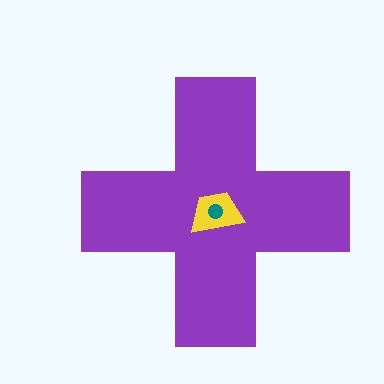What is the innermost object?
The teal circle.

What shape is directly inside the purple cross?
The yellow trapezoid.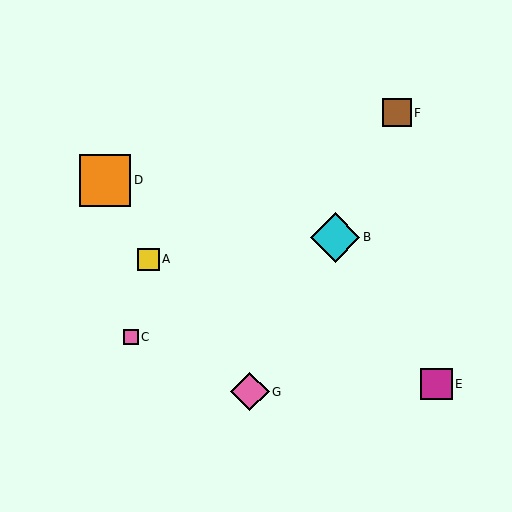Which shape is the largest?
The orange square (labeled D) is the largest.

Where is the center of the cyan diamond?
The center of the cyan diamond is at (335, 237).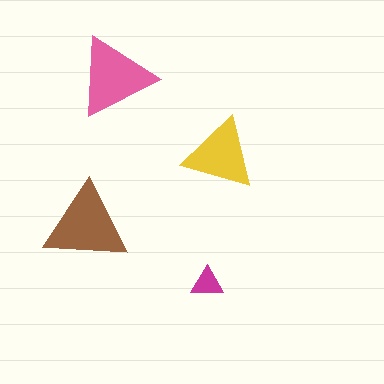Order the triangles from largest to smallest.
the brown one, the pink one, the yellow one, the magenta one.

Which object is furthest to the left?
The brown triangle is leftmost.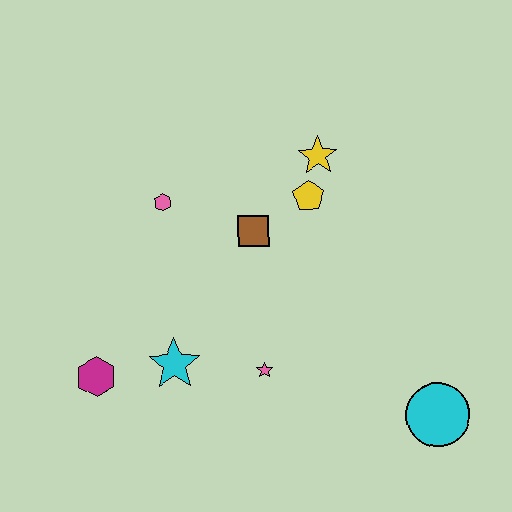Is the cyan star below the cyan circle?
No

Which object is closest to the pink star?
The cyan star is closest to the pink star.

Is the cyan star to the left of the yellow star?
Yes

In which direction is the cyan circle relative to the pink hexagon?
The cyan circle is to the right of the pink hexagon.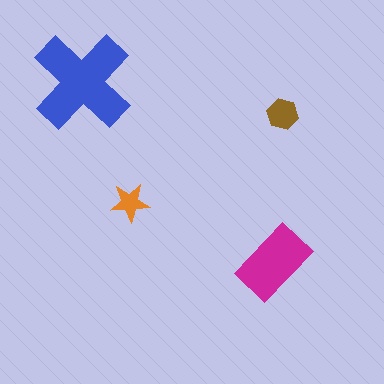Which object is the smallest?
The orange star.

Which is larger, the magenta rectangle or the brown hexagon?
The magenta rectangle.